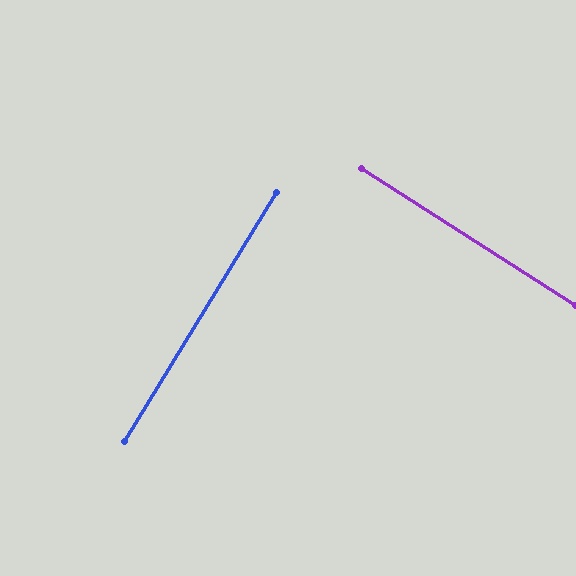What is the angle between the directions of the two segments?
Approximately 89 degrees.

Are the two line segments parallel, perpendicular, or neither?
Perpendicular — they meet at approximately 89°.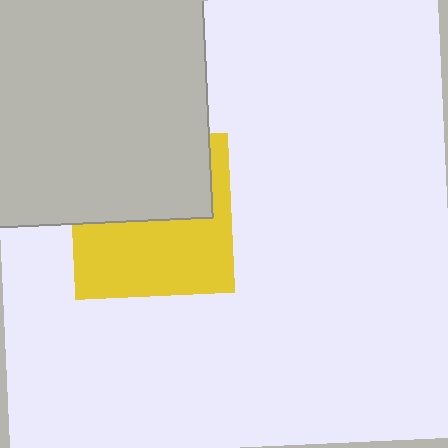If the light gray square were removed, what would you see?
You would see the complete yellow square.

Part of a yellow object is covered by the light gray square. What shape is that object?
It is a square.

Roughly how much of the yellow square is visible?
About half of it is visible (roughly 53%).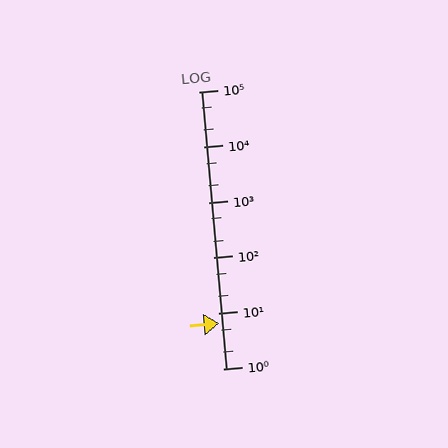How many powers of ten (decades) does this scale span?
The scale spans 5 decades, from 1 to 100000.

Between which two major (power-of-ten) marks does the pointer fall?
The pointer is between 1 and 10.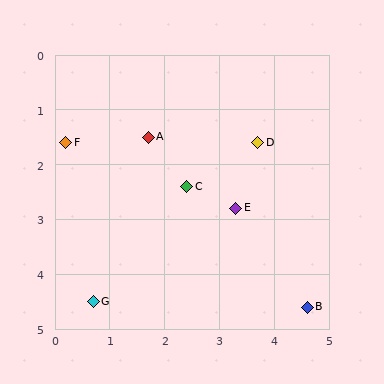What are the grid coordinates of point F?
Point F is at approximately (0.2, 1.6).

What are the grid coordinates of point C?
Point C is at approximately (2.4, 2.4).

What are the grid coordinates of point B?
Point B is at approximately (4.6, 4.6).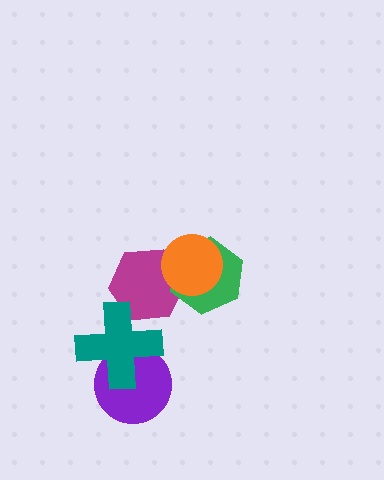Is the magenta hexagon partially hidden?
Yes, it is partially covered by another shape.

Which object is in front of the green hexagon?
The orange circle is in front of the green hexagon.